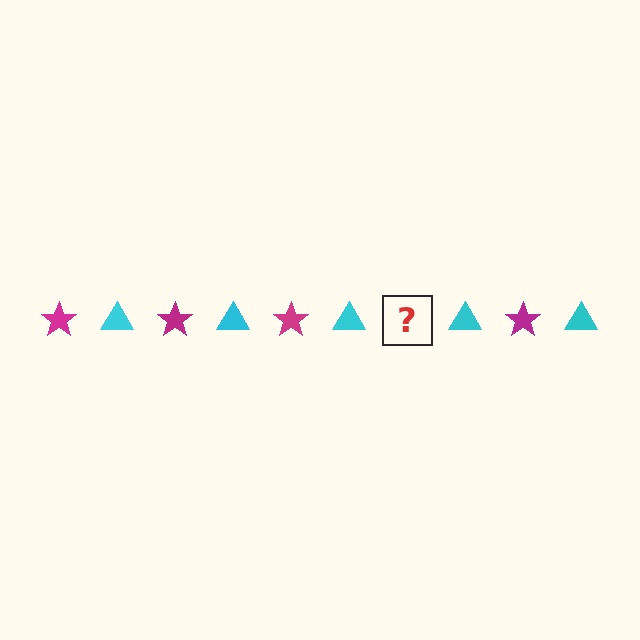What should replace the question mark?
The question mark should be replaced with a magenta star.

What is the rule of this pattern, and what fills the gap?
The rule is that the pattern alternates between magenta star and cyan triangle. The gap should be filled with a magenta star.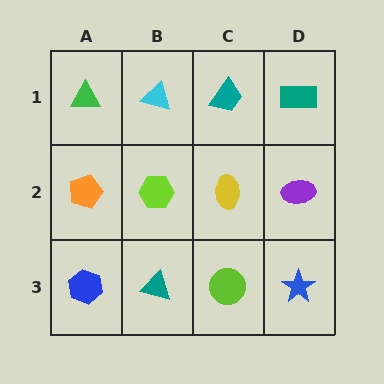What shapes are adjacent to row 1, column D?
A purple ellipse (row 2, column D), a teal trapezoid (row 1, column C).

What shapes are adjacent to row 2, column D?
A teal rectangle (row 1, column D), a blue star (row 3, column D), a yellow ellipse (row 2, column C).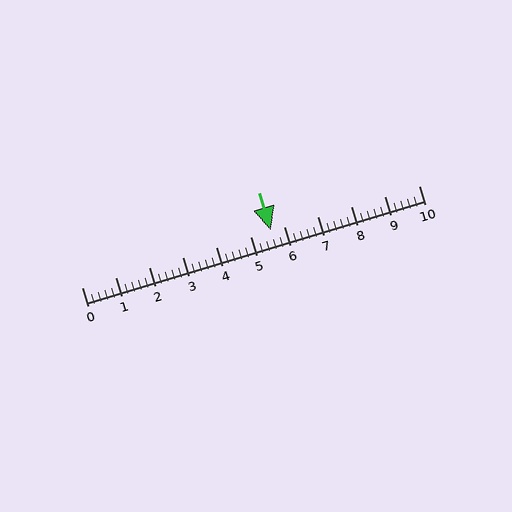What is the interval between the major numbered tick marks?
The major tick marks are spaced 1 units apart.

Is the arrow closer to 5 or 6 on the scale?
The arrow is closer to 6.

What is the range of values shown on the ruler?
The ruler shows values from 0 to 10.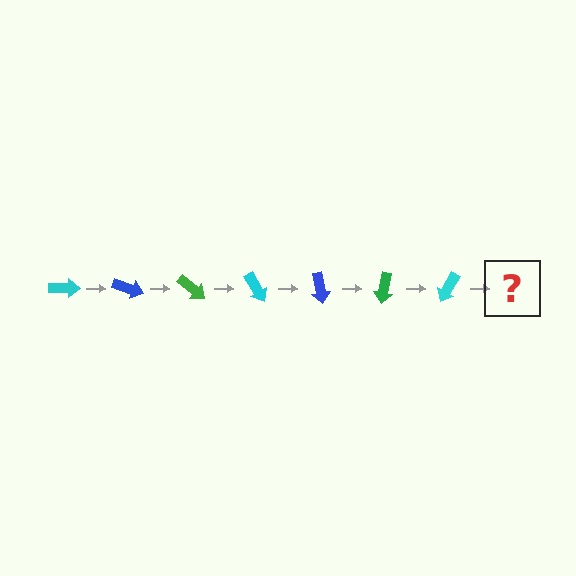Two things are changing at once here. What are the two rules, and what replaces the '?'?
The two rules are that it rotates 20 degrees each step and the color cycles through cyan, blue, and green. The '?' should be a blue arrow, rotated 140 degrees from the start.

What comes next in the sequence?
The next element should be a blue arrow, rotated 140 degrees from the start.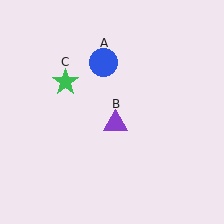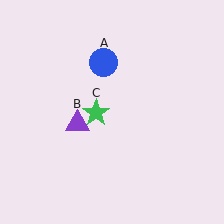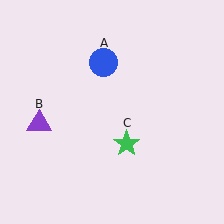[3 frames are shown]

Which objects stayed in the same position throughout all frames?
Blue circle (object A) remained stationary.